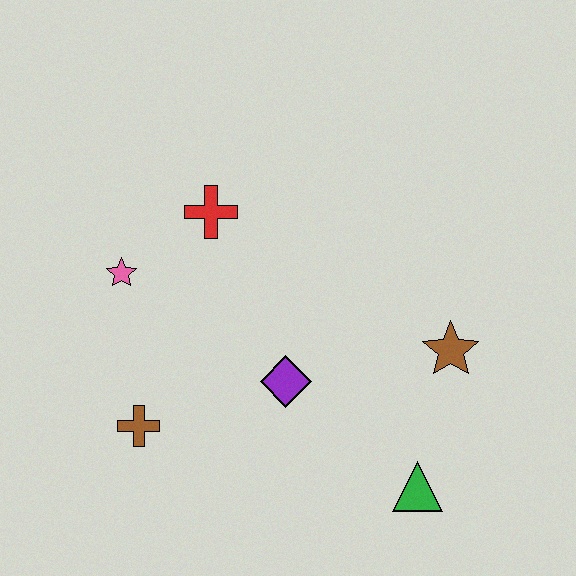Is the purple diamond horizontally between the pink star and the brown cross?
No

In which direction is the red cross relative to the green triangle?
The red cross is above the green triangle.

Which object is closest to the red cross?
The pink star is closest to the red cross.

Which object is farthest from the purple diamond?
The pink star is farthest from the purple diamond.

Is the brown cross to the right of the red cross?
No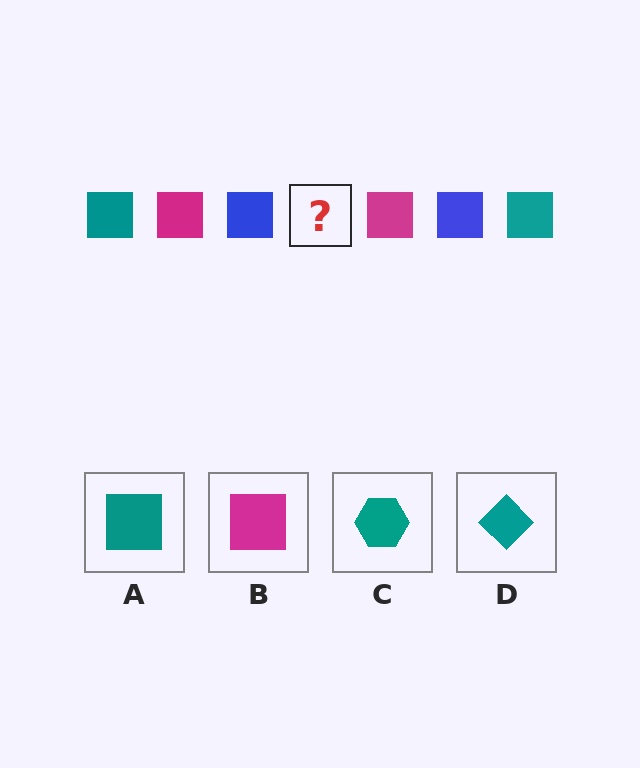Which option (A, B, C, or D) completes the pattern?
A.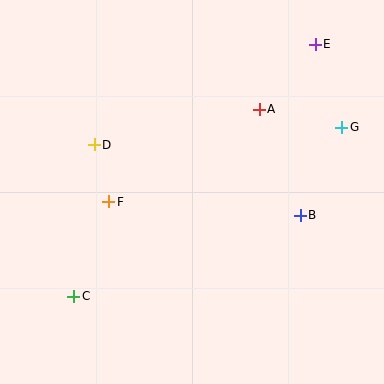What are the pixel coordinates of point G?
Point G is at (342, 127).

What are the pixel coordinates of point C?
Point C is at (74, 296).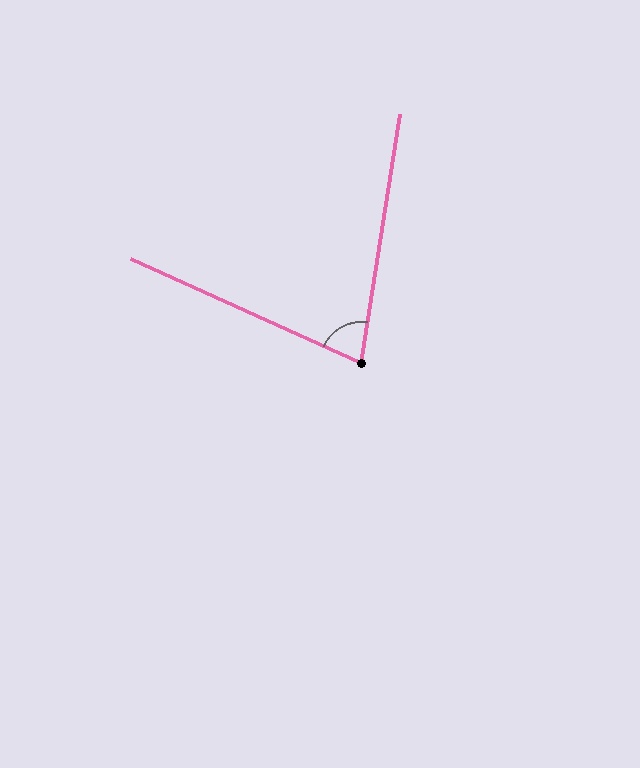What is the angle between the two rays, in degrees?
Approximately 75 degrees.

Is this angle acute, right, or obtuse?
It is acute.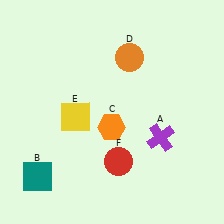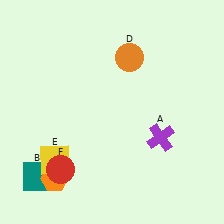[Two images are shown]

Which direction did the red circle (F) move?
The red circle (F) moved left.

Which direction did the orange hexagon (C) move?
The orange hexagon (C) moved left.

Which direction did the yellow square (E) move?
The yellow square (E) moved down.